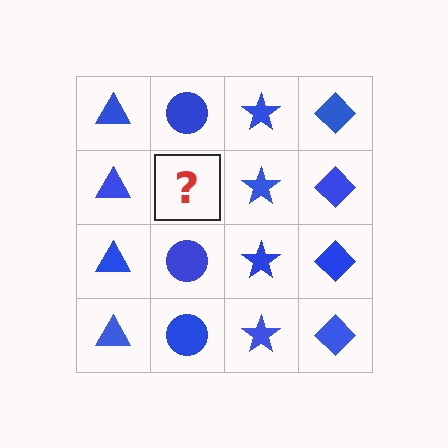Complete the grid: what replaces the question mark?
The question mark should be replaced with a blue circle.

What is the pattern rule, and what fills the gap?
The rule is that each column has a consistent shape. The gap should be filled with a blue circle.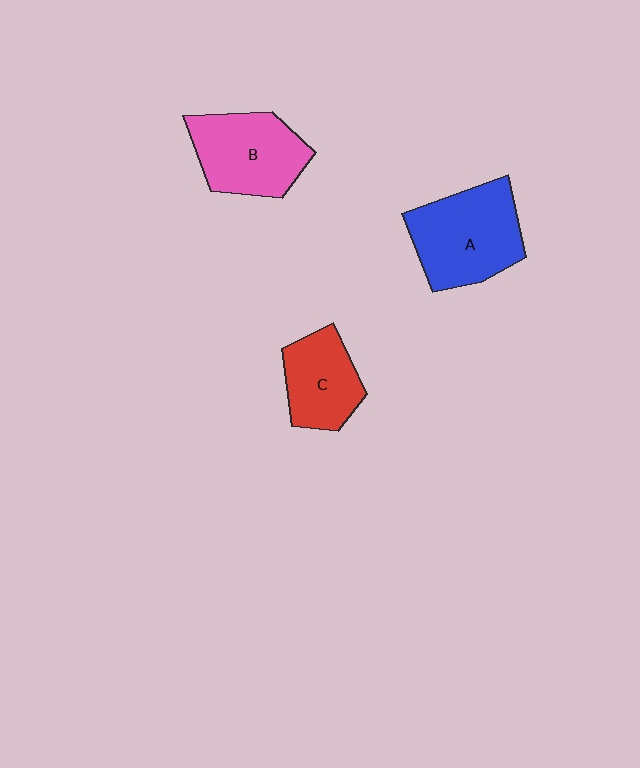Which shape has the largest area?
Shape A (blue).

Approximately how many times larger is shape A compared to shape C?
Approximately 1.5 times.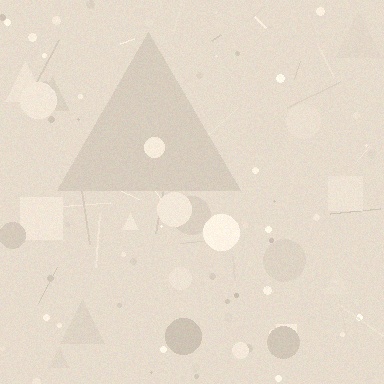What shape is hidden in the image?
A triangle is hidden in the image.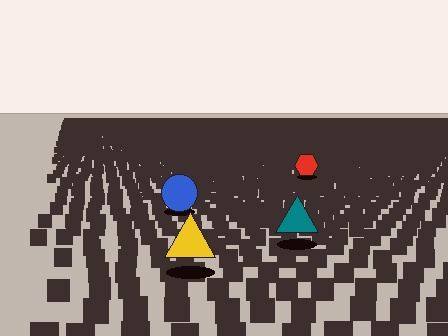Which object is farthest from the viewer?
The red hexagon is farthest from the viewer. It appears smaller and the ground texture around it is denser.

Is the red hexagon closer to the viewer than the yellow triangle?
No. The yellow triangle is closer — you can tell from the texture gradient: the ground texture is coarser near it.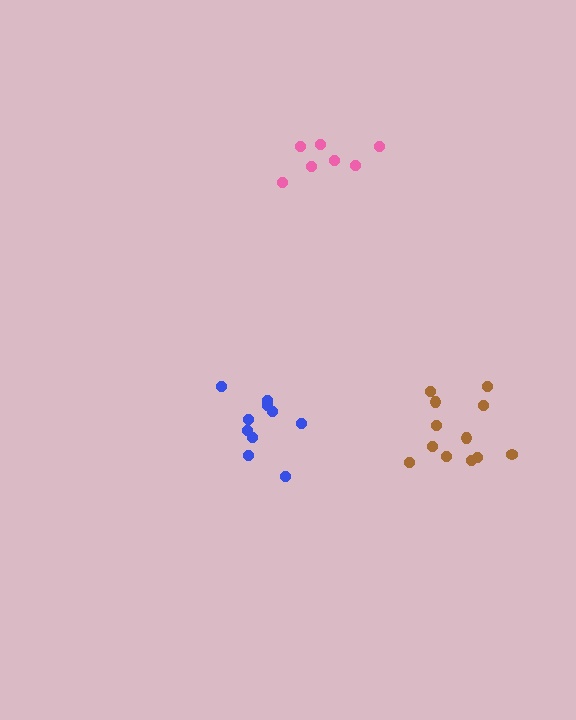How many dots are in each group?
Group 1: 10 dots, Group 2: 7 dots, Group 3: 12 dots (29 total).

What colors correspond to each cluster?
The clusters are colored: blue, pink, brown.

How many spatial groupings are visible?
There are 3 spatial groupings.